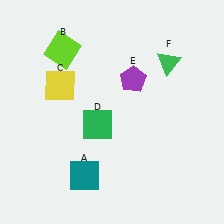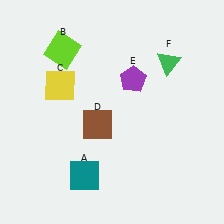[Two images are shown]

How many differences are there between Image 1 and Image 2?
There is 1 difference between the two images.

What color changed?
The square (D) changed from green in Image 1 to brown in Image 2.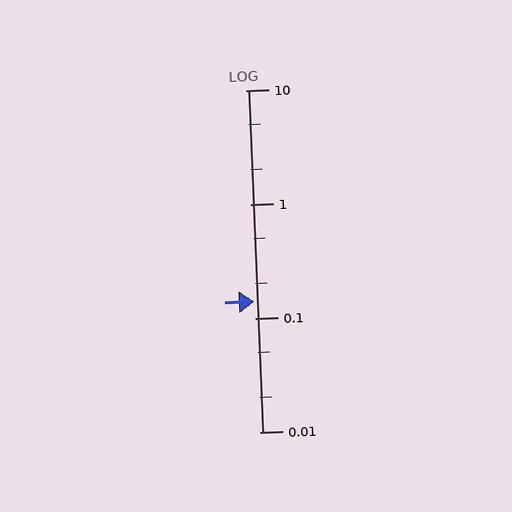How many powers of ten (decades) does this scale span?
The scale spans 3 decades, from 0.01 to 10.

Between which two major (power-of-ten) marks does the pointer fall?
The pointer is between 0.1 and 1.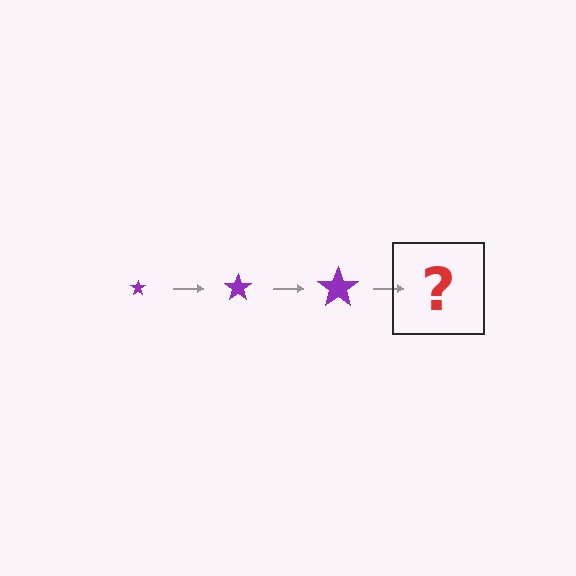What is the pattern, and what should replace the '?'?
The pattern is that the star gets progressively larger each step. The '?' should be a purple star, larger than the previous one.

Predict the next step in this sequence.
The next step is a purple star, larger than the previous one.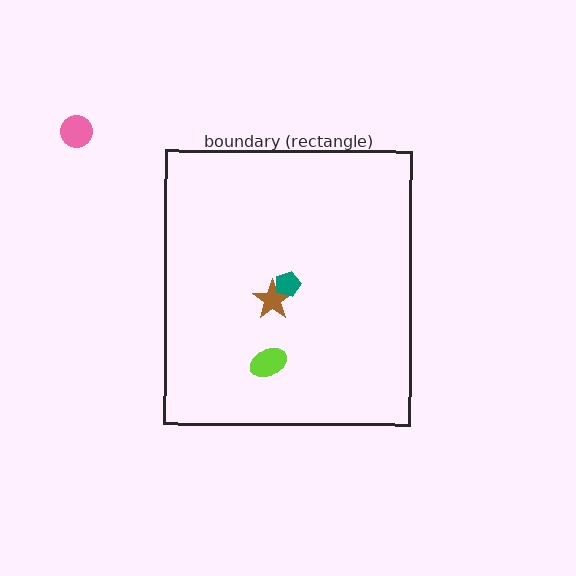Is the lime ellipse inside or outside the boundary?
Inside.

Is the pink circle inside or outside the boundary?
Outside.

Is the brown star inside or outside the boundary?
Inside.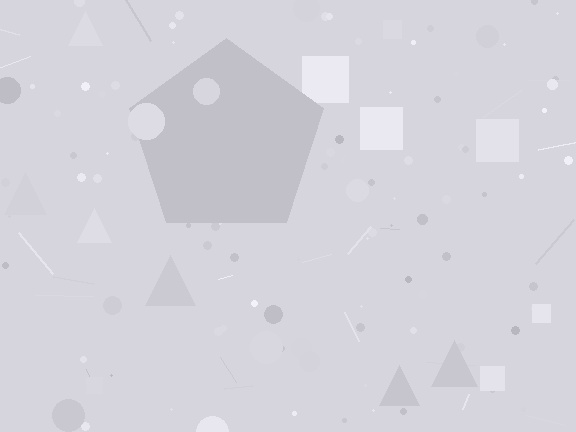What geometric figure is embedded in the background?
A pentagon is embedded in the background.